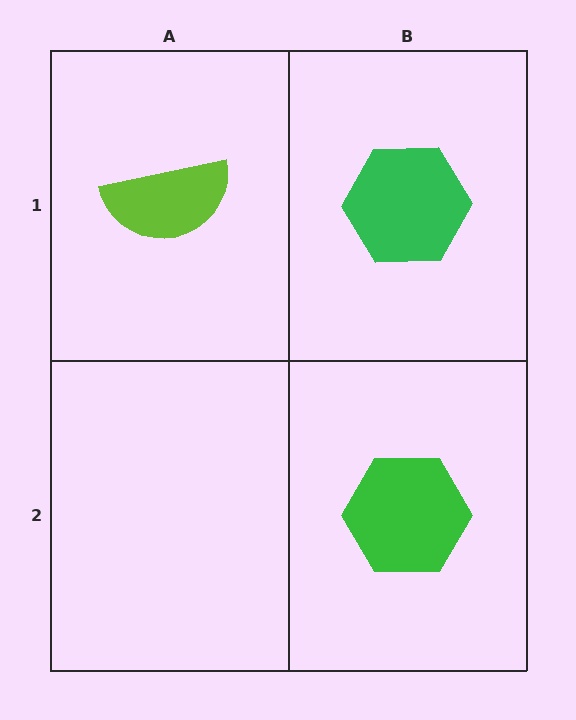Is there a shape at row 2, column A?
No, that cell is empty.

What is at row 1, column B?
A green hexagon.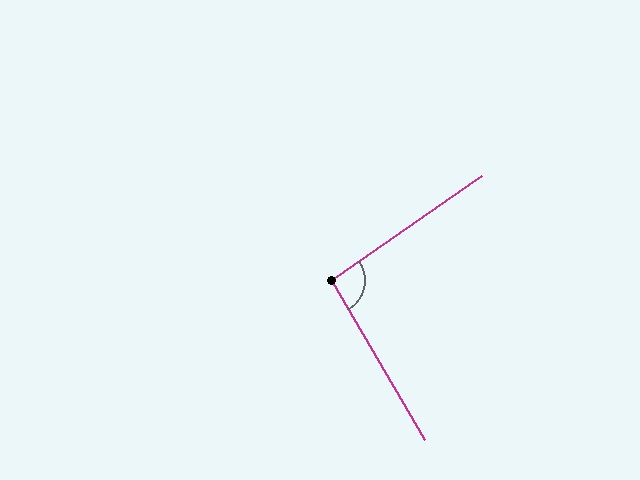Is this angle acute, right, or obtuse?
It is approximately a right angle.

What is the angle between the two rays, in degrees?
Approximately 95 degrees.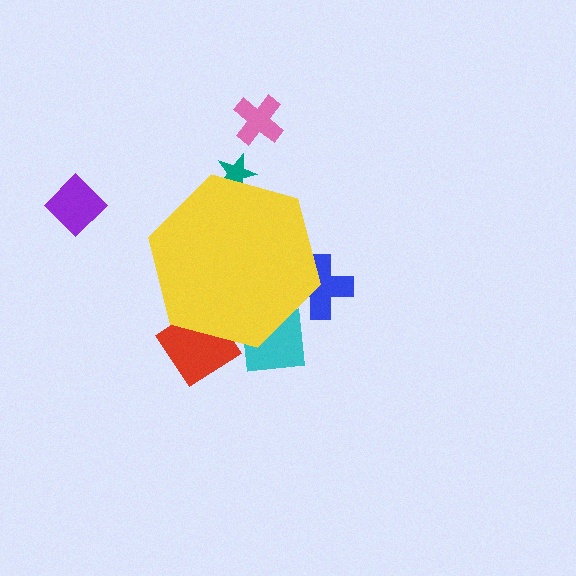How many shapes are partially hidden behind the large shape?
4 shapes are partially hidden.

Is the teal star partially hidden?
Yes, the teal star is partially hidden behind the yellow hexagon.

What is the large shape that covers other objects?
A yellow hexagon.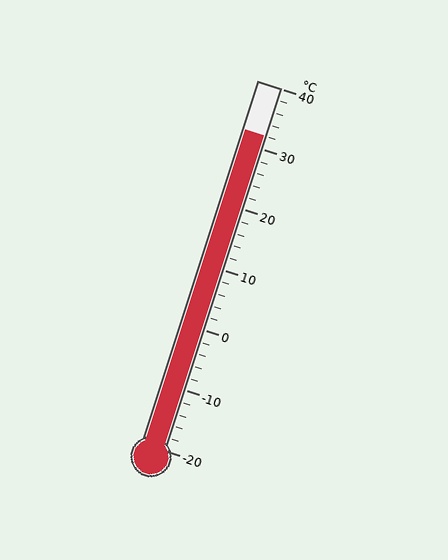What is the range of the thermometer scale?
The thermometer scale ranges from -20°C to 40°C.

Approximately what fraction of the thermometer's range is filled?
The thermometer is filled to approximately 85% of its range.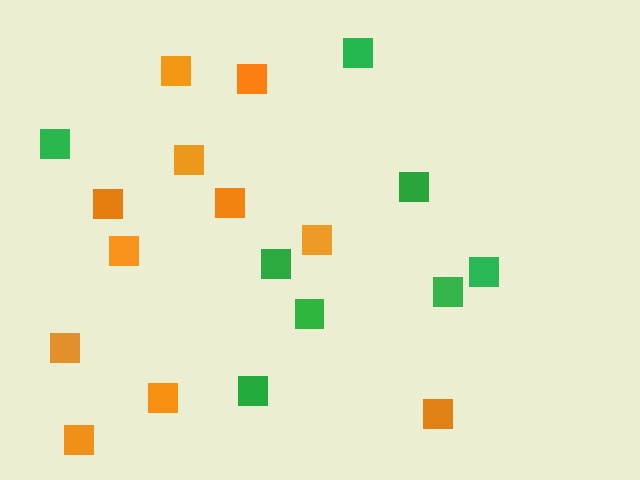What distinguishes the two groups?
There are 2 groups: one group of orange squares (11) and one group of green squares (8).